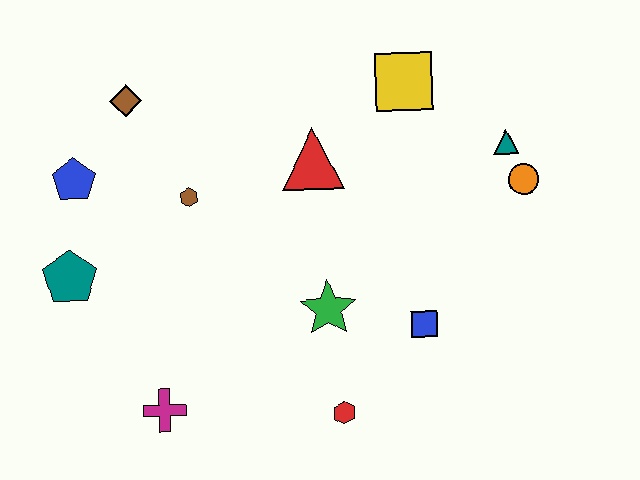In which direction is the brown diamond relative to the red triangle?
The brown diamond is to the left of the red triangle.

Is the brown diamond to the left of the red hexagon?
Yes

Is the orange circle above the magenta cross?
Yes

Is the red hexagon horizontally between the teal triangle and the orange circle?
No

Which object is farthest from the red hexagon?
The brown diamond is farthest from the red hexagon.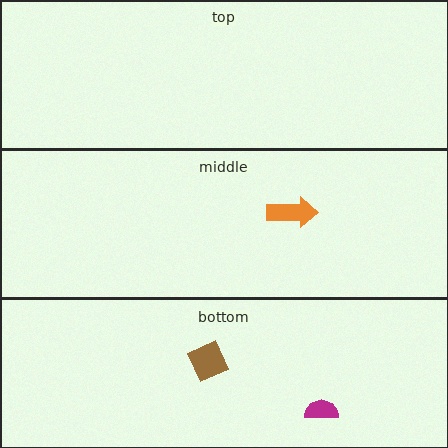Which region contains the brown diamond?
The bottom region.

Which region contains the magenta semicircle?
The bottom region.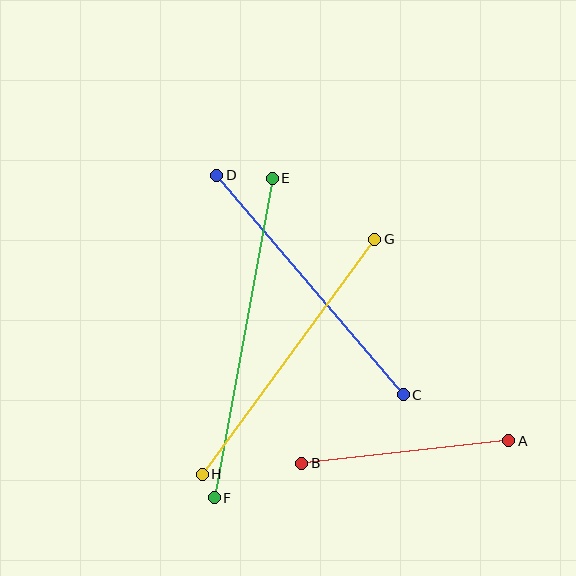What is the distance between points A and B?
The distance is approximately 208 pixels.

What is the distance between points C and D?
The distance is approximately 288 pixels.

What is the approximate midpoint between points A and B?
The midpoint is at approximately (405, 452) pixels.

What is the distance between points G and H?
The distance is approximately 291 pixels.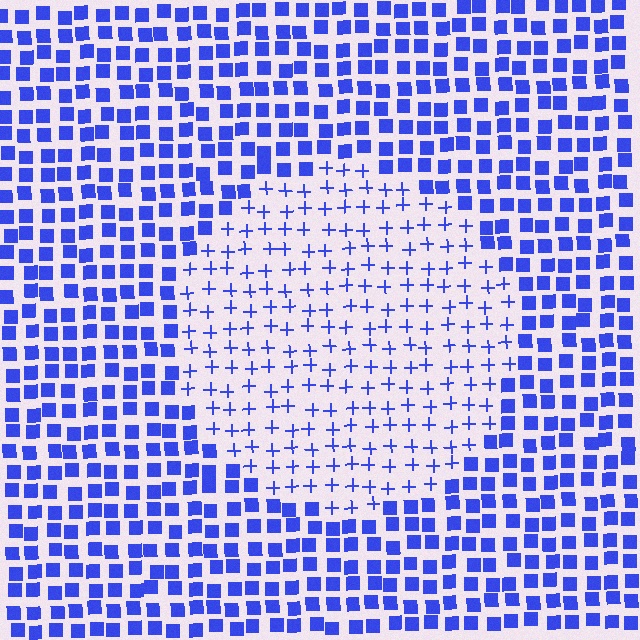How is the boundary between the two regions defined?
The boundary is defined by a change in element shape: plus signs inside vs. squares outside. All elements share the same color and spacing.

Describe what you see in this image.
The image is filled with small blue elements arranged in a uniform grid. A circle-shaped region contains plus signs, while the surrounding area contains squares. The boundary is defined purely by the change in element shape.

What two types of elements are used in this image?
The image uses plus signs inside the circle region and squares outside it.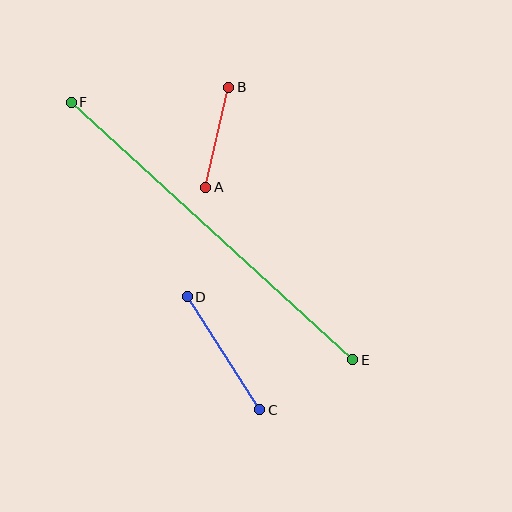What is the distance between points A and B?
The distance is approximately 103 pixels.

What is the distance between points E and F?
The distance is approximately 381 pixels.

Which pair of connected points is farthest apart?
Points E and F are farthest apart.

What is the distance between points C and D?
The distance is approximately 134 pixels.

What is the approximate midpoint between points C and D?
The midpoint is at approximately (223, 353) pixels.